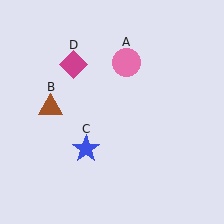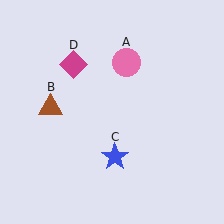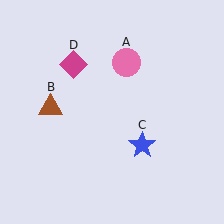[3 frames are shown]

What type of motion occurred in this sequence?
The blue star (object C) rotated counterclockwise around the center of the scene.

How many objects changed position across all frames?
1 object changed position: blue star (object C).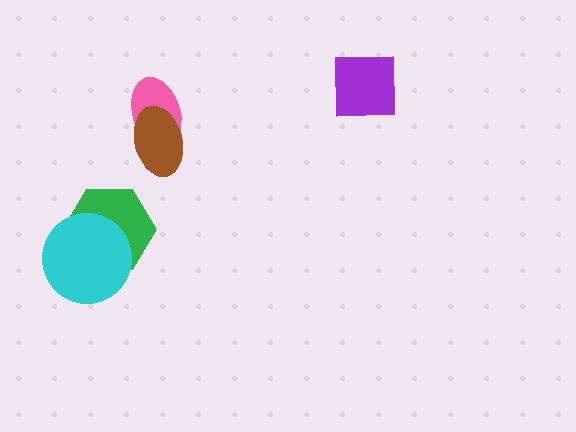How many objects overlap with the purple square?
0 objects overlap with the purple square.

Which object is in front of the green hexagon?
The cyan circle is in front of the green hexagon.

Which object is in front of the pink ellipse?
The brown ellipse is in front of the pink ellipse.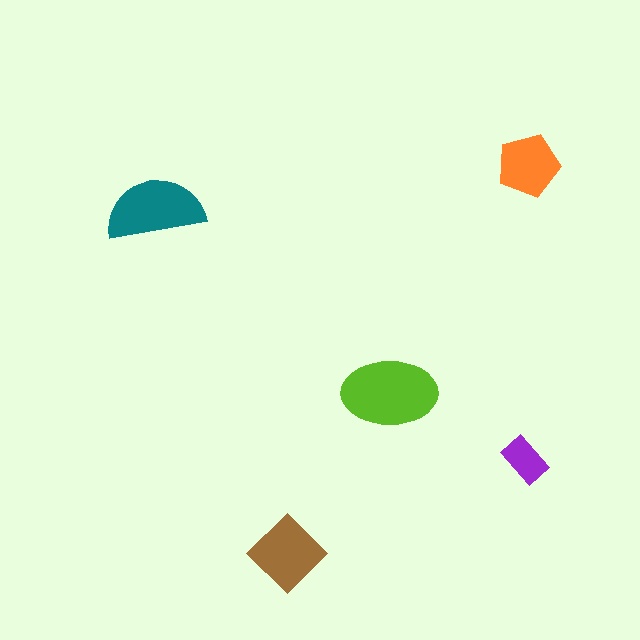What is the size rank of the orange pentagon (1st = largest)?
4th.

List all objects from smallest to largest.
The purple rectangle, the orange pentagon, the brown diamond, the teal semicircle, the lime ellipse.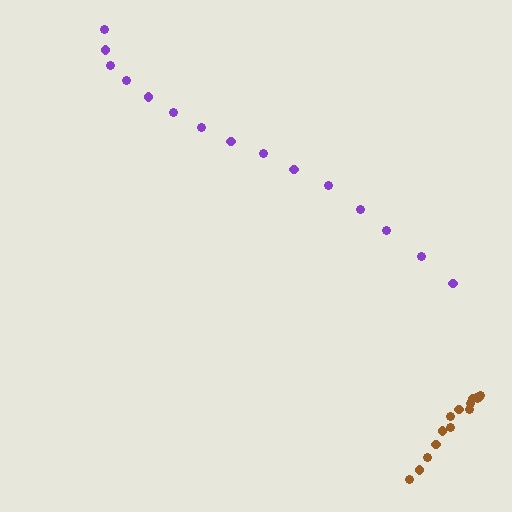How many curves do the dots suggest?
There are 2 distinct paths.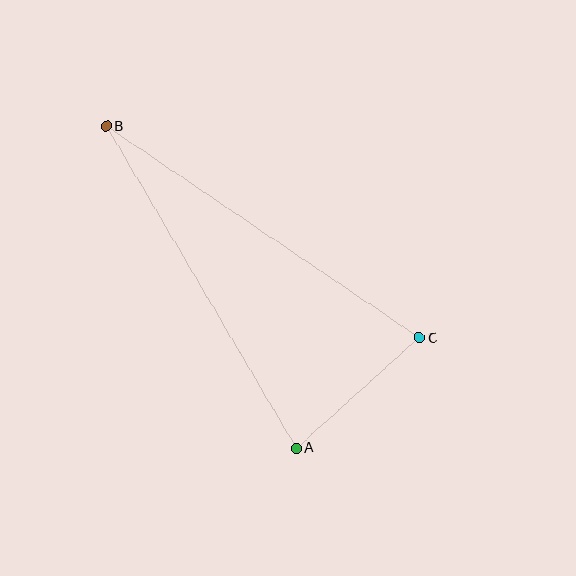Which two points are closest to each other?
Points A and C are closest to each other.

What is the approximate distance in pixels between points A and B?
The distance between A and B is approximately 374 pixels.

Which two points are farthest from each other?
Points B and C are farthest from each other.